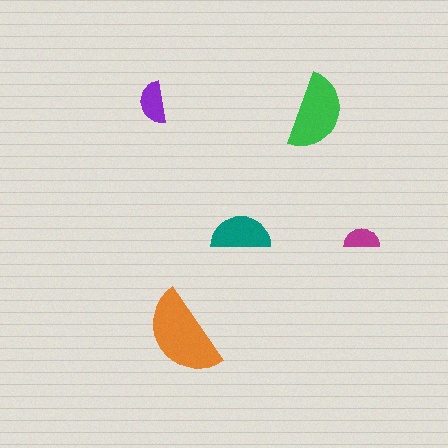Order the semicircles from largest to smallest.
the orange one, the green one, the teal one, the purple one, the magenta one.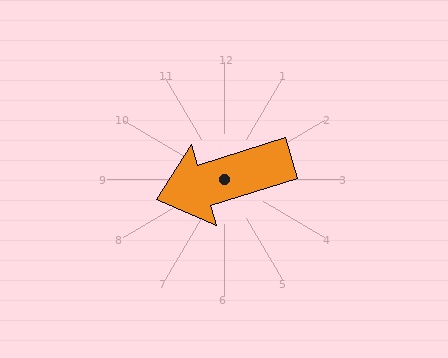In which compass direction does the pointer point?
West.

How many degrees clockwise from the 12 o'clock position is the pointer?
Approximately 253 degrees.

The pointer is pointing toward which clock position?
Roughly 8 o'clock.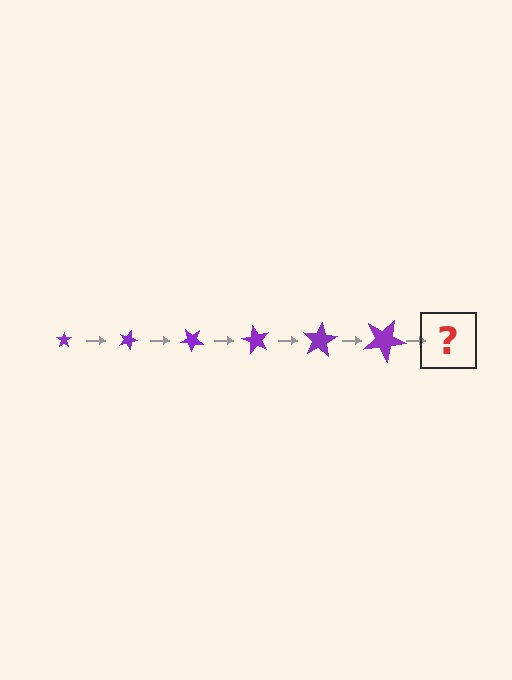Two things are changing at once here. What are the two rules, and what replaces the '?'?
The two rules are that the star grows larger each step and it rotates 20 degrees each step. The '?' should be a star, larger than the previous one and rotated 120 degrees from the start.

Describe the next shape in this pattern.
It should be a star, larger than the previous one and rotated 120 degrees from the start.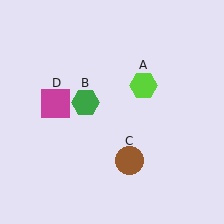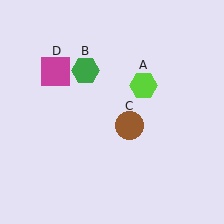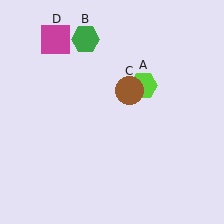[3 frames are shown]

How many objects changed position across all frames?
3 objects changed position: green hexagon (object B), brown circle (object C), magenta square (object D).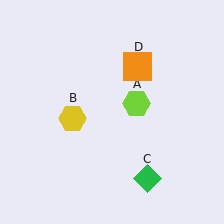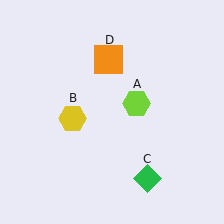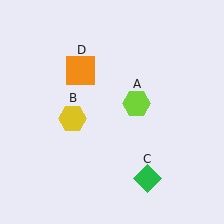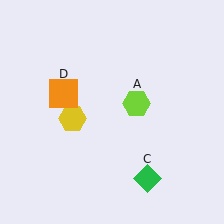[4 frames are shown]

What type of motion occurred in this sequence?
The orange square (object D) rotated counterclockwise around the center of the scene.